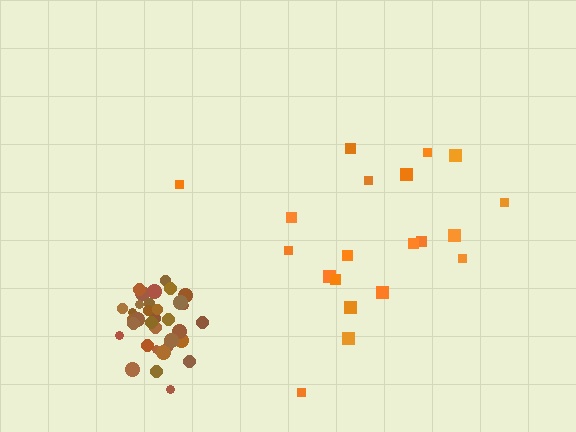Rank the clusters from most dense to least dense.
brown, orange.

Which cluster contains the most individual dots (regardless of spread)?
Brown (34).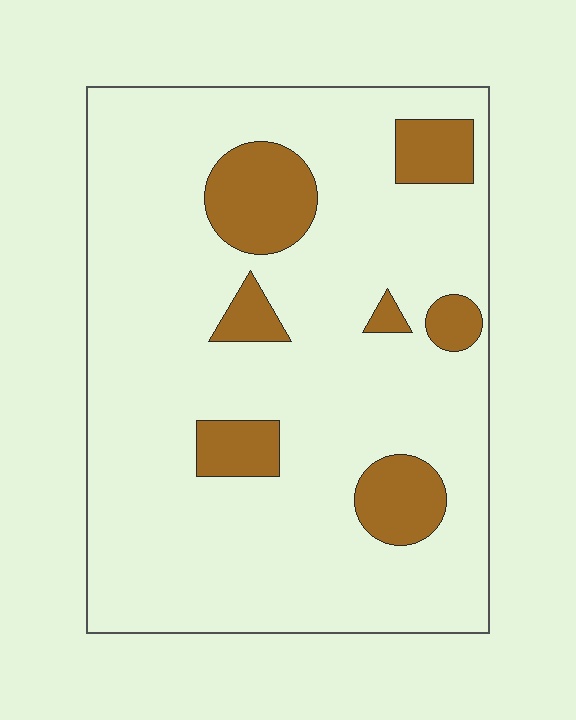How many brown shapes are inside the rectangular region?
7.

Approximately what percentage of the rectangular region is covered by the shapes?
Approximately 15%.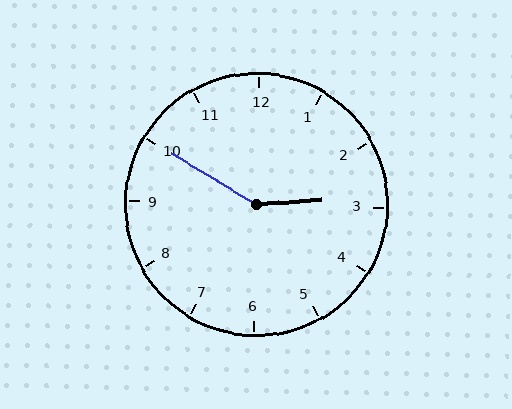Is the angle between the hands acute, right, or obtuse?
It is obtuse.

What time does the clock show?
2:50.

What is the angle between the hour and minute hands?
Approximately 145 degrees.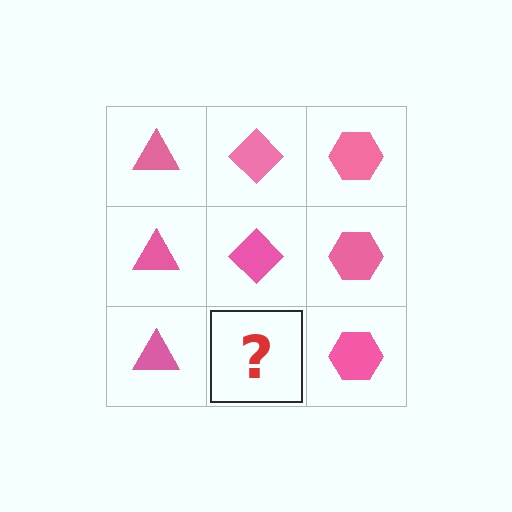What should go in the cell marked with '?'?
The missing cell should contain a pink diamond.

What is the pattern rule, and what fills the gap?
The rule is that each column has a consistent shape. The gap should be filled with a pink diamond.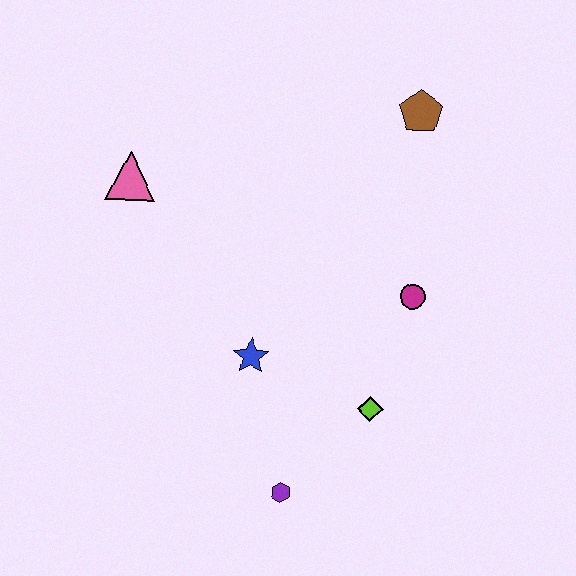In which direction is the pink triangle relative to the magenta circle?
The pink triangle is to the left of the magenta circle.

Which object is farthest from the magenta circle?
The pink triangle is farthest from the magenta circle.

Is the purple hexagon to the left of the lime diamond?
Yes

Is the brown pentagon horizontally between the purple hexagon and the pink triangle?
No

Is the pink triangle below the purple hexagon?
No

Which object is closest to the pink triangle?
The blue star is closest to the pink triangle.